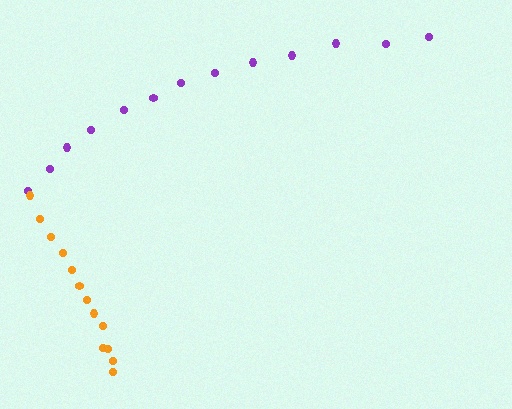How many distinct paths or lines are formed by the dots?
There are 2 distinct paths.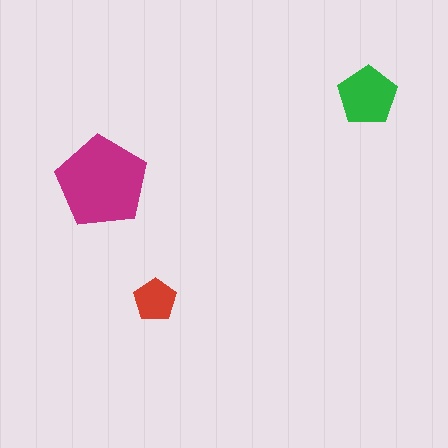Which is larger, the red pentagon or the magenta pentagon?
The magenta one.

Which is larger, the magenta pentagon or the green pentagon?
The magenta one.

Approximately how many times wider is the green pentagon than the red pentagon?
About 1.5 times wider.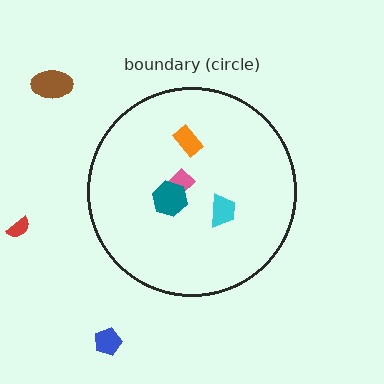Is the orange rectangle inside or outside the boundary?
Inside.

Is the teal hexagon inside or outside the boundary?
Inside.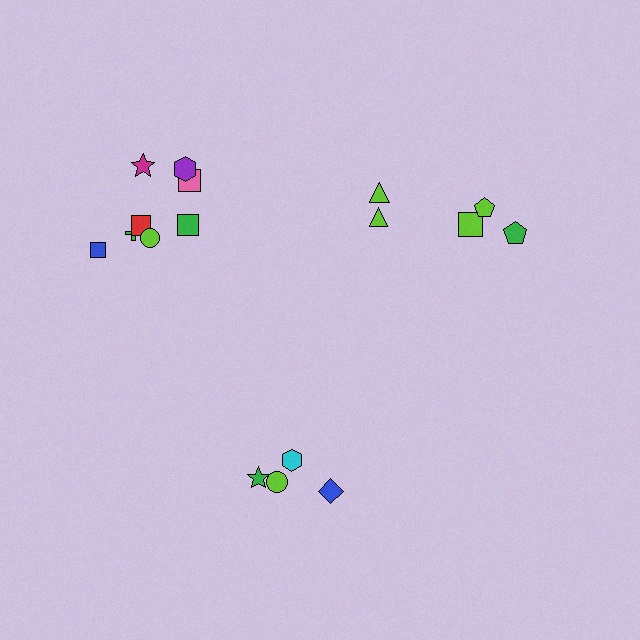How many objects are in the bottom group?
There are 4 objects.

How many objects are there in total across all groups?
There are 17 objects.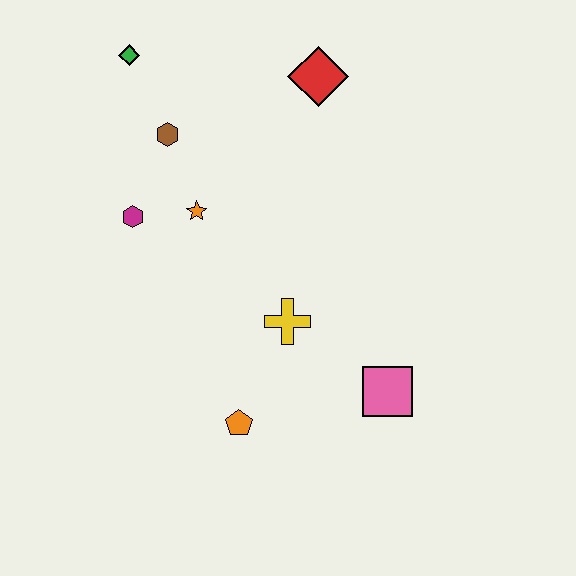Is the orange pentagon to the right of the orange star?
Yes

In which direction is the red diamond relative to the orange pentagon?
The red diamond is above the orange pentagon.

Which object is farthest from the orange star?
The pink square is farthest from the orange star.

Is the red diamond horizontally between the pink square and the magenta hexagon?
Yes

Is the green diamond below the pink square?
No